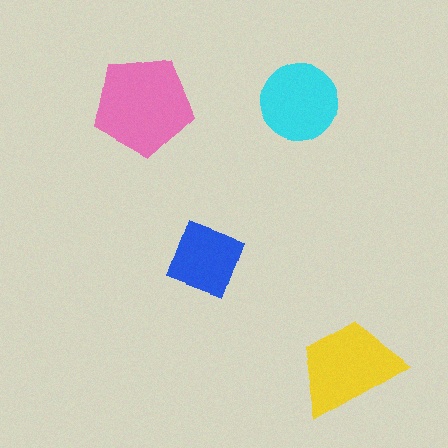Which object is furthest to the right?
The yellow trapezoid is rightmost.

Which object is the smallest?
The blue square.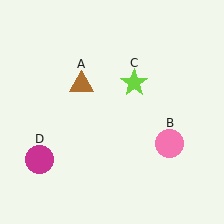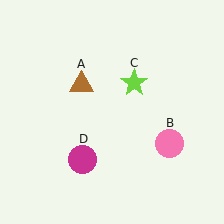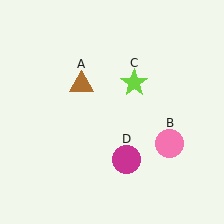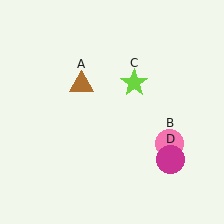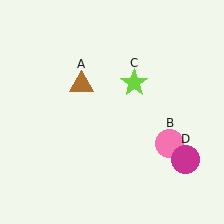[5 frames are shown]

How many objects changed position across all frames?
1 object changed position: magenta circle (object D).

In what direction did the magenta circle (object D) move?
The magenta circle (object D) moved right.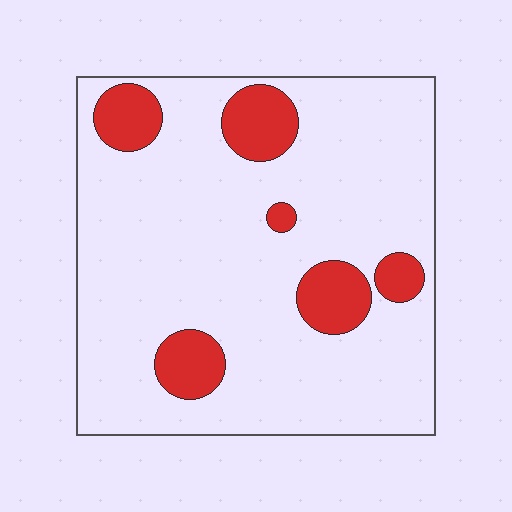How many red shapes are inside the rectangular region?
6.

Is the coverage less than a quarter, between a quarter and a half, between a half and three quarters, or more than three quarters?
Less than a quarter.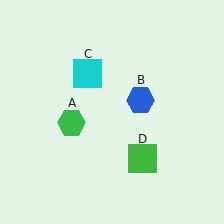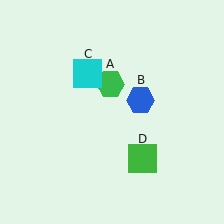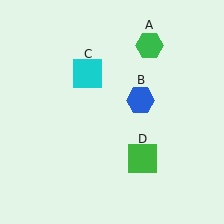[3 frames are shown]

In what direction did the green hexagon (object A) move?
The green hexagon (object A) moved up and to the right.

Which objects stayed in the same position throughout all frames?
Blue hexagon (object B) and cyan square (object C) and green square (object D) remained stationary.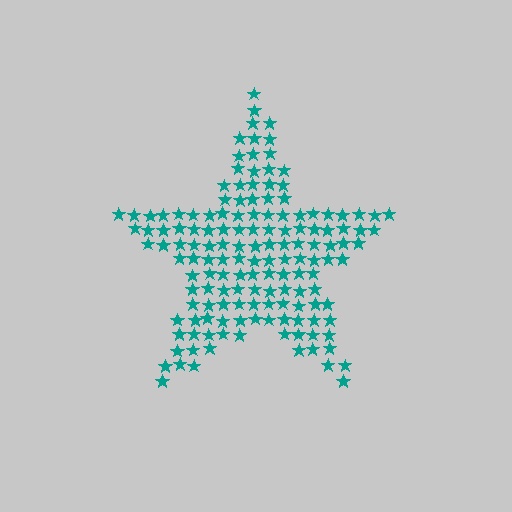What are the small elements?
The small elements are stars.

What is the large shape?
The large shape is a star.